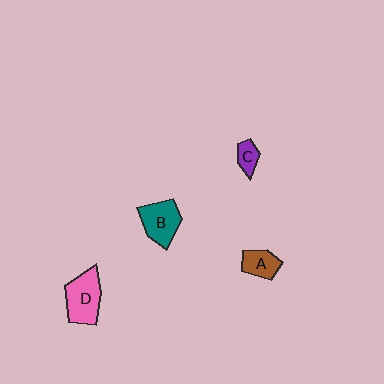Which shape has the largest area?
Shape D (pink).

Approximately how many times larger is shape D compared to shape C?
Approximately 2.7 times.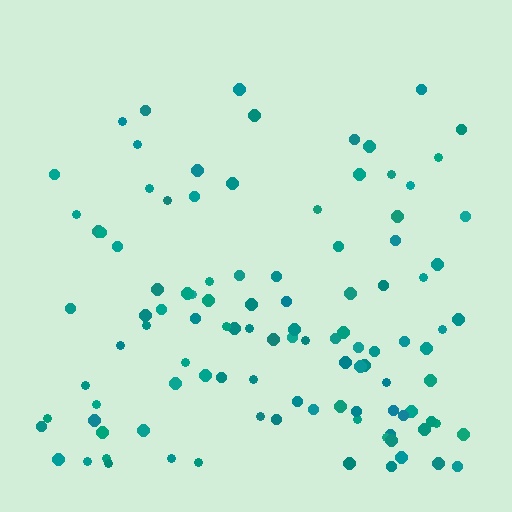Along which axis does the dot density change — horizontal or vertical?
Vertical.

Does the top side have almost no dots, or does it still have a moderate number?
Still a moderate number, just noticeably fewer than the bottom.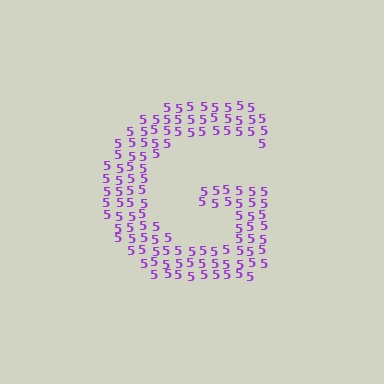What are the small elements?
The small elements are digit 5's.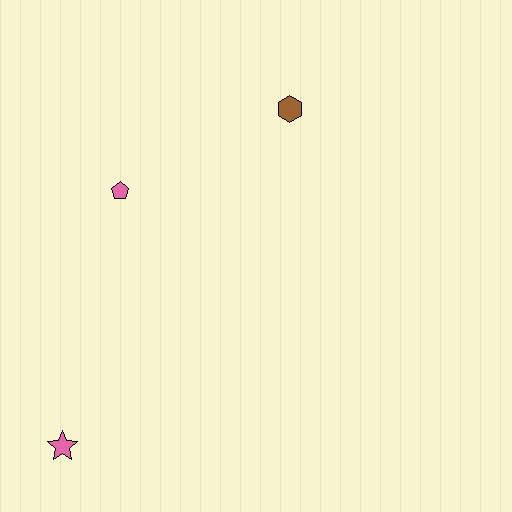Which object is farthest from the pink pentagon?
The pink star is farthest from the pink pentagon.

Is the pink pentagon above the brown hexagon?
No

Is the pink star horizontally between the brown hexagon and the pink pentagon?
No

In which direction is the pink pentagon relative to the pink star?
The pink pentagon is above the pink star.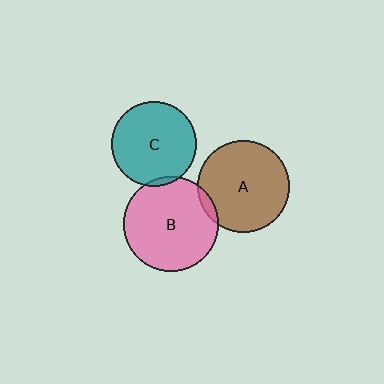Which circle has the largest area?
Circle B (pink).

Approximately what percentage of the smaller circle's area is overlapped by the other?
Approximately 5%.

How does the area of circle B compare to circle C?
Approximately 1.2 times.